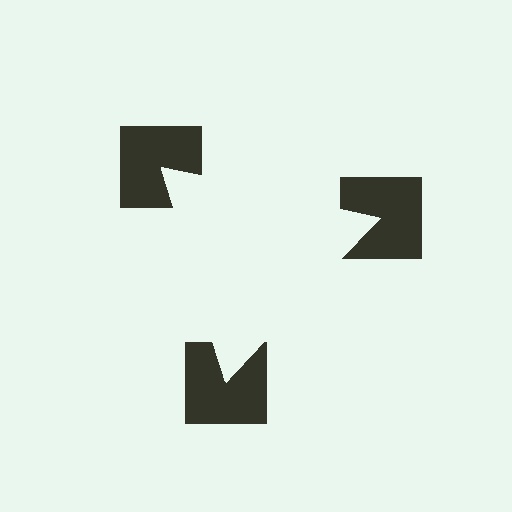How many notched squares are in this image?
There are 3 — one at each vertex of the illusory triangle.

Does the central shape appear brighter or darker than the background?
It typically appears slightly brighter than the background, even though no actual brightness change is drawn.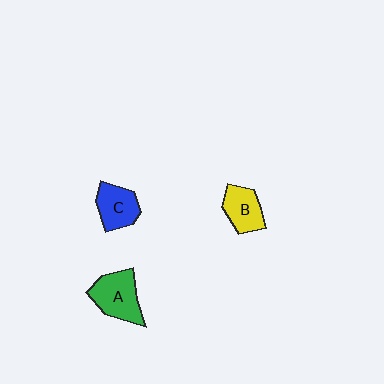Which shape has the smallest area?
Shape B (yellow).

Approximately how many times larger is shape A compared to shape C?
Approximately 1.3 times.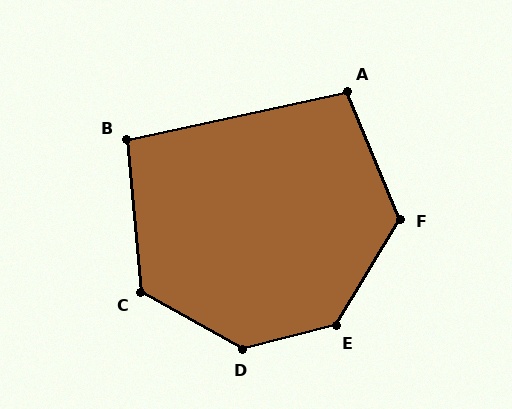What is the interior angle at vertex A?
Approximately 100 degrees (obtuse).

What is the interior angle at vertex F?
Approximately 126 degrees (obtuse).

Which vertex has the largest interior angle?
D, at approximately 137 degrees.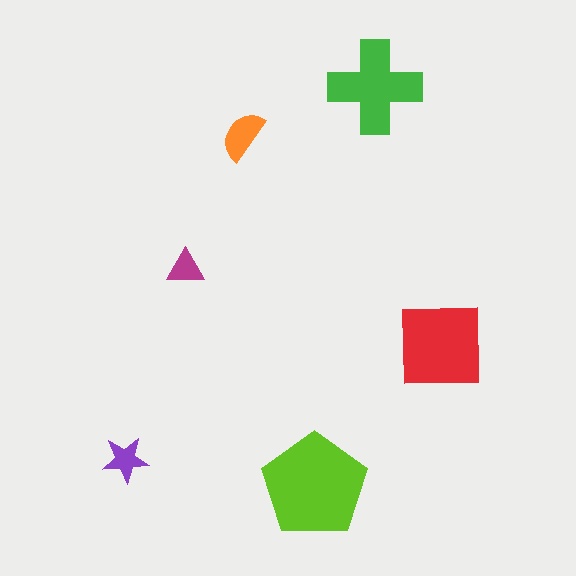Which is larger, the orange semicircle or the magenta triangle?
The orange semicircle.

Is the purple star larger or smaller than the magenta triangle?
Larger.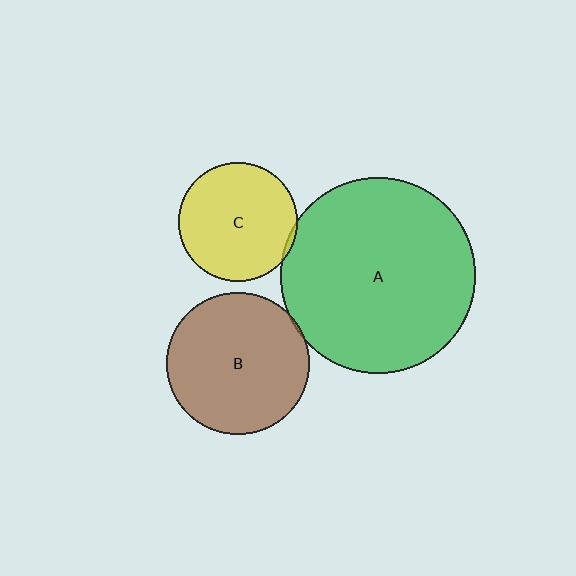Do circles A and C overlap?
Yes.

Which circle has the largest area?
Circle A (green).